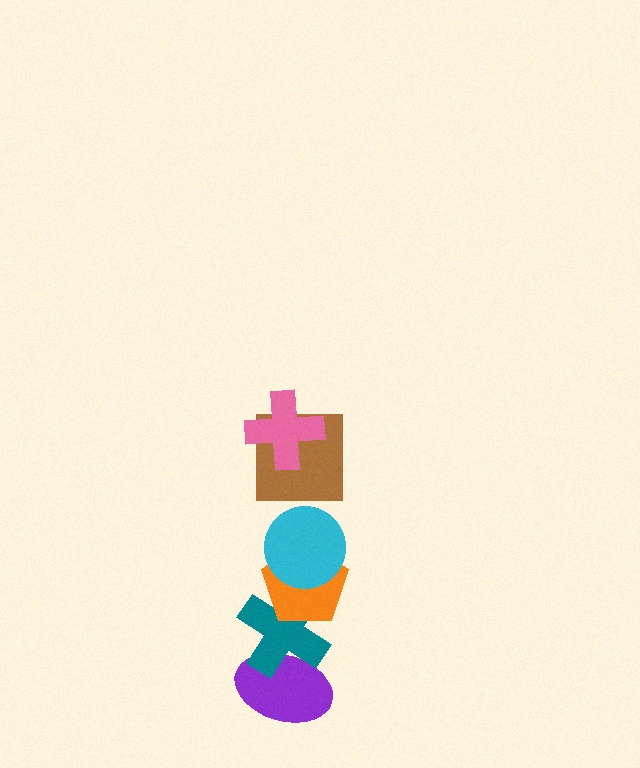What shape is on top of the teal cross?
The orange pentagon is on top of the teal cross.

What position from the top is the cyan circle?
The cyan circle is 3rd from the top.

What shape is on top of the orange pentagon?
The cyan circle is on top of the orange pentagon.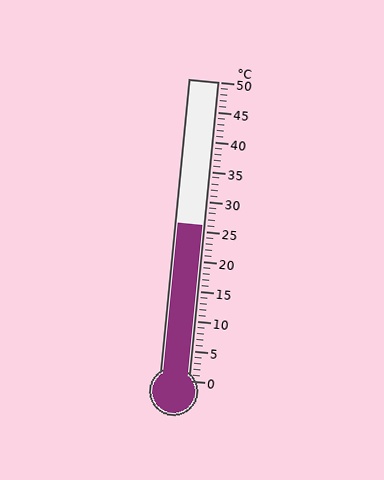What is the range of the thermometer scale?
The thermometer scale ranges from 0°C to 50°C.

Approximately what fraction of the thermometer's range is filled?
The thermometer is filled to approximately 50% of its range.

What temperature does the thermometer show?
The thermometer shows approximately 26°C.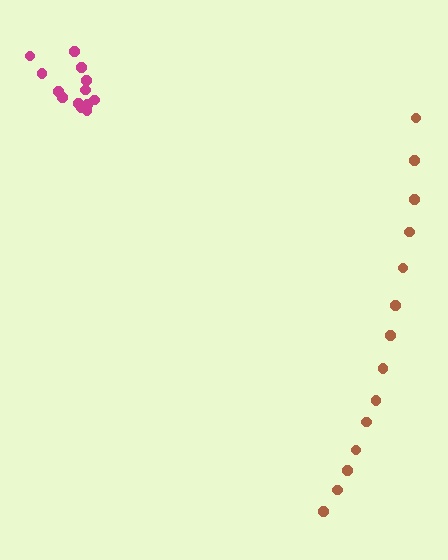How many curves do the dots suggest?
There are 2 distinct paths.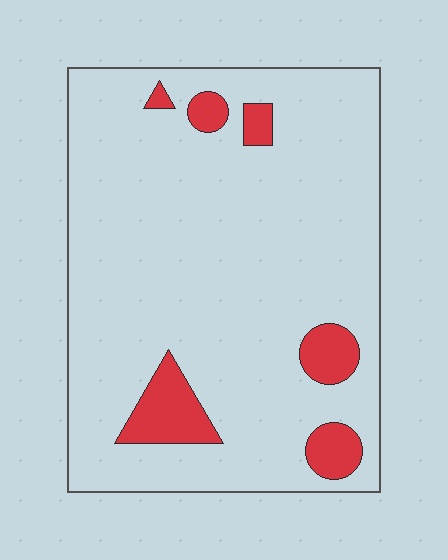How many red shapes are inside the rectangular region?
6.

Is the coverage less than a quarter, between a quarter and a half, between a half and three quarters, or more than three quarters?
Less than a quarter.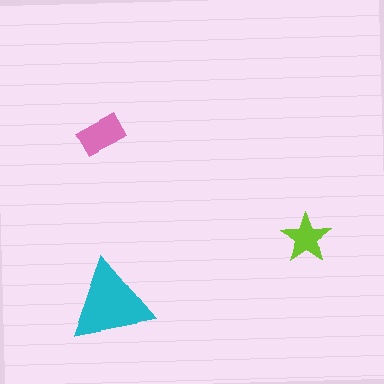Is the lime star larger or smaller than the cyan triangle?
Smaller.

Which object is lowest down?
The cyan triangle is bottommost.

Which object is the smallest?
The lime star.